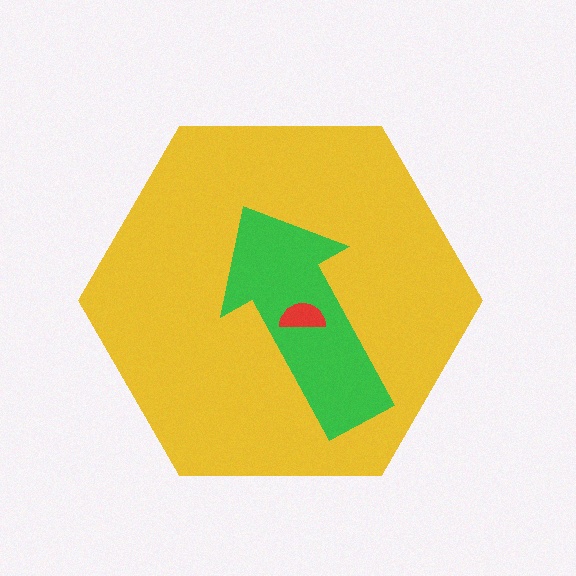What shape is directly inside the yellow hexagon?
The green arrow.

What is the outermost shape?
The yellow hexagon.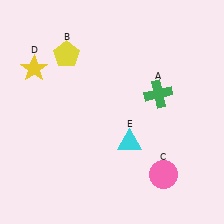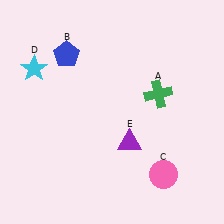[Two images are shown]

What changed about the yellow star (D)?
In Image 1, D is yellow. In Image 2, it changed to cyan.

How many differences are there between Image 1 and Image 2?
There are 3 differences between the two images.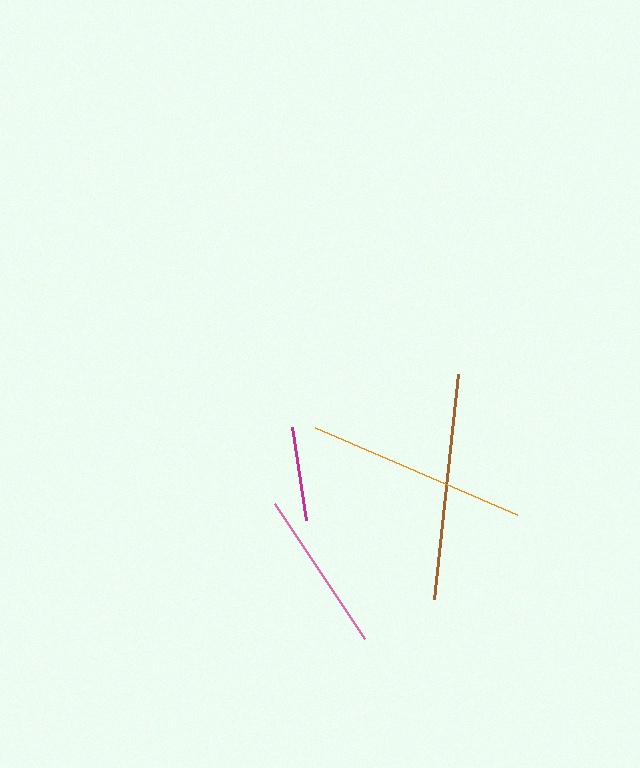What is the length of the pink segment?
The pink segment is approximately 162 pixels long.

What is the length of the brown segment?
The brown segment is approximately 227 pixels long.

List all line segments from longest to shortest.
From longest to shortest: brown, orange, pink, magenta.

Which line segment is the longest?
The brown line is the longest at approximately 227 pixels.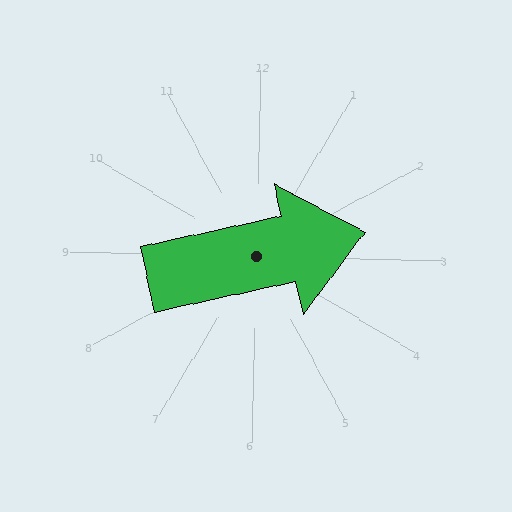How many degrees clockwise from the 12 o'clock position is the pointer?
Approximately 76 degrees.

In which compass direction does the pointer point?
East.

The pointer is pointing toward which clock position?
Roughly 3 o'clock.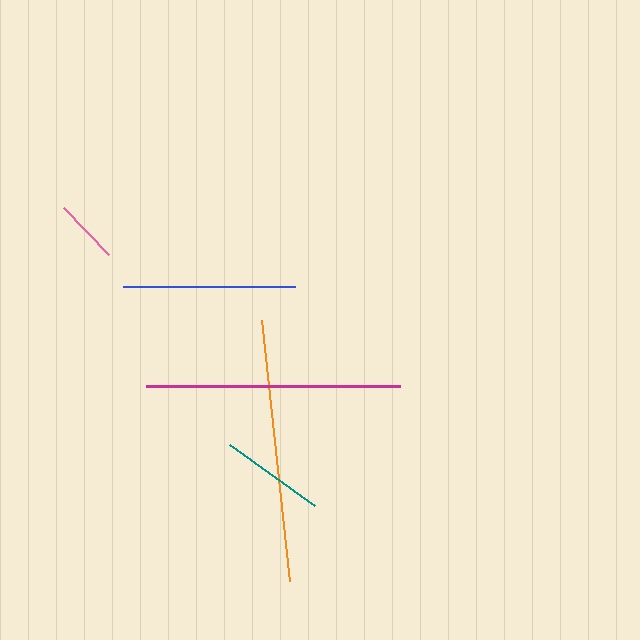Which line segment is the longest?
The orange line is the longest at approximately 263 pixels.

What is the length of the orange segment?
The orange segment is approximately 263 pixels long.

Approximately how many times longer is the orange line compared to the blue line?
The orange line is approximately 1.5 times the length of the blue line.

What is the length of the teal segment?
The teal segment is approximately 105 pixels long.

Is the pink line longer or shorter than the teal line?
The teal line is longer than the pink line.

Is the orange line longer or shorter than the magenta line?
The orange line is longer than the magenta line.